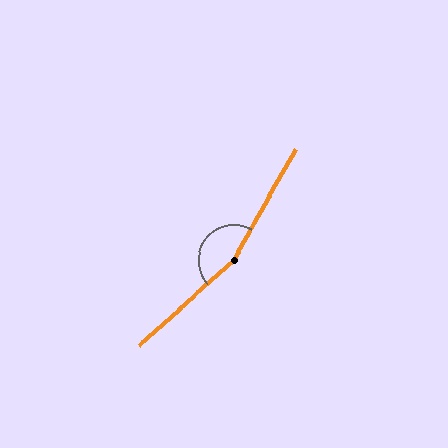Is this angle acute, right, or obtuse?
It is obtuse.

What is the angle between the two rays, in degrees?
Approximately 161 degrees.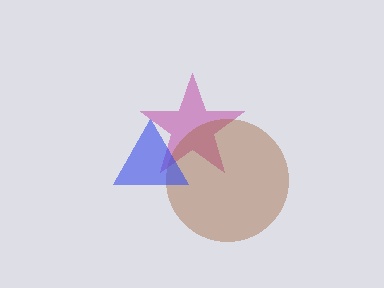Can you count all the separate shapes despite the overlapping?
Yes, there are 3 separate shapes.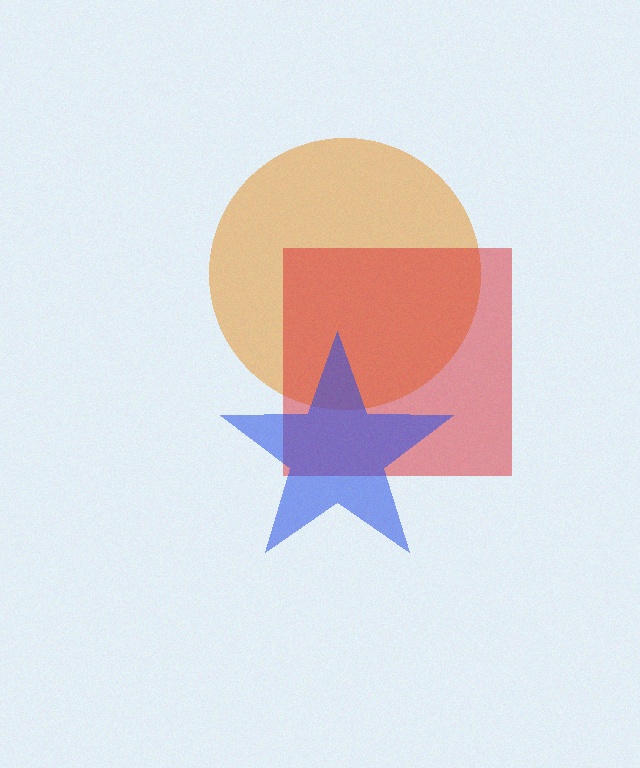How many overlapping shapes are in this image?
There are 3 overlapping shapes in the image.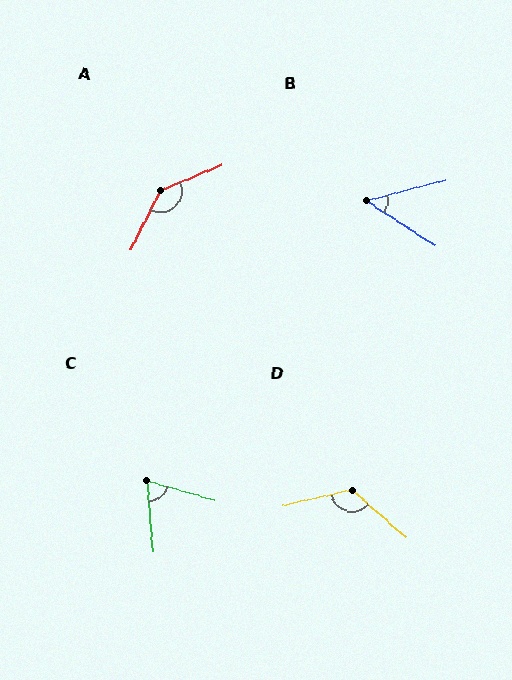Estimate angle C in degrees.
Approximately 69 degrees.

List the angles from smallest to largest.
B (48°), C (69°), D (125°), A (139°).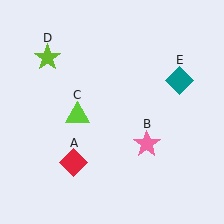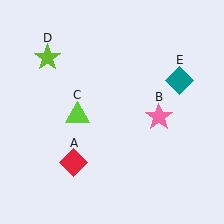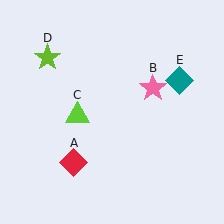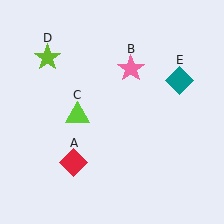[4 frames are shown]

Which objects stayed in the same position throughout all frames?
Red diamond (object A) and lime triangle (object C) and lime star (object D) and teal diamond (object E) remained stationary.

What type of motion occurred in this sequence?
The pink star (object B) rotated counterclockwise around the center of the scene.